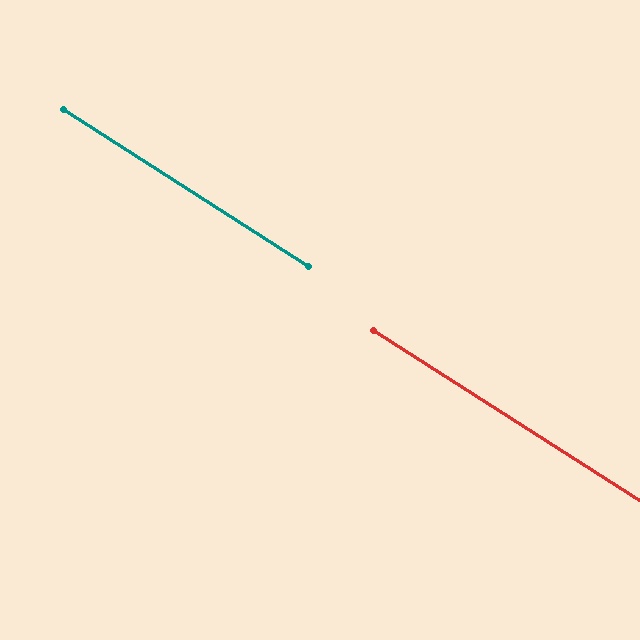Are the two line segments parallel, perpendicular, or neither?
Parallel — their directions differ by only 0.1°.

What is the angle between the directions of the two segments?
Approximately 0 degrees.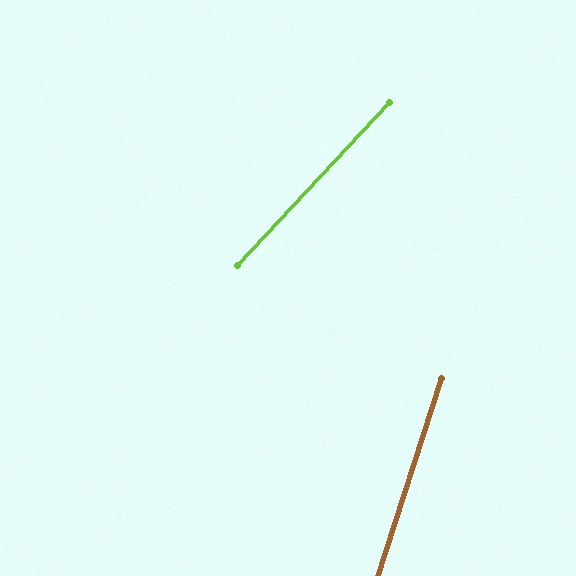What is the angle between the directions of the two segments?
Approximately 25 degrees.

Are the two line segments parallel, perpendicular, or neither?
Neither parallel nor perpendicular — they differ by about 25°.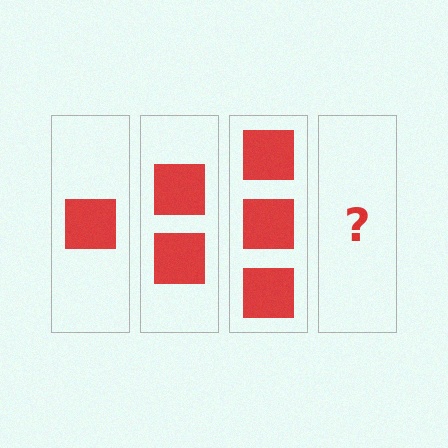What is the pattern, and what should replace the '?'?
The pattern is that each step adds one more square. The '?' should be 4 squares.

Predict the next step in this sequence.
The next step is 4 squares.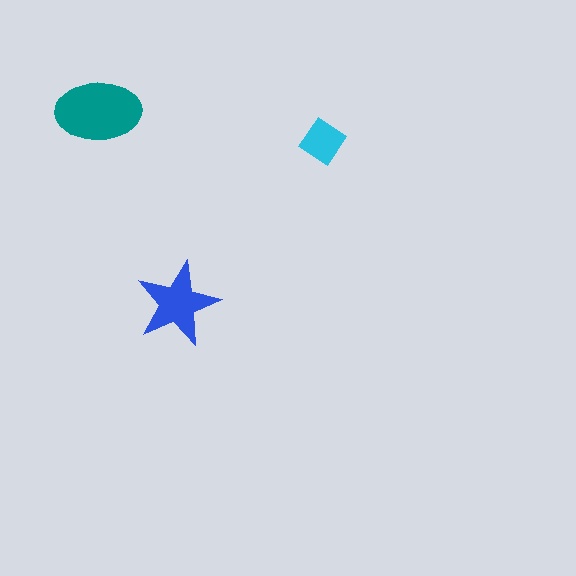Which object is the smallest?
The cyan diamond.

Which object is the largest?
The teal ellipse.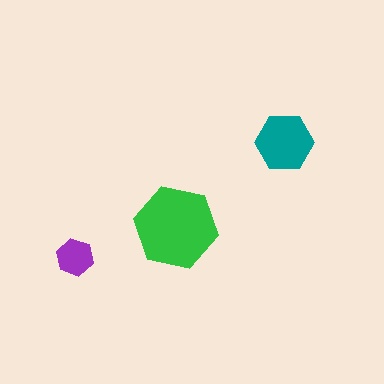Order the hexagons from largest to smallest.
the green one, the teal one, the purple one.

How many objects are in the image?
There are 3 objects in the image.